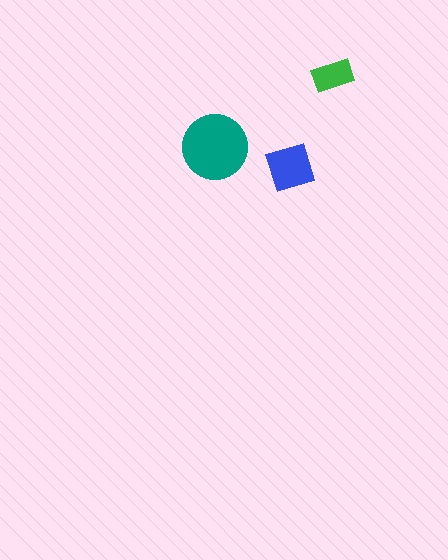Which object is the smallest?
The green rectangle.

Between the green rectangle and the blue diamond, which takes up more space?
The blue diamond.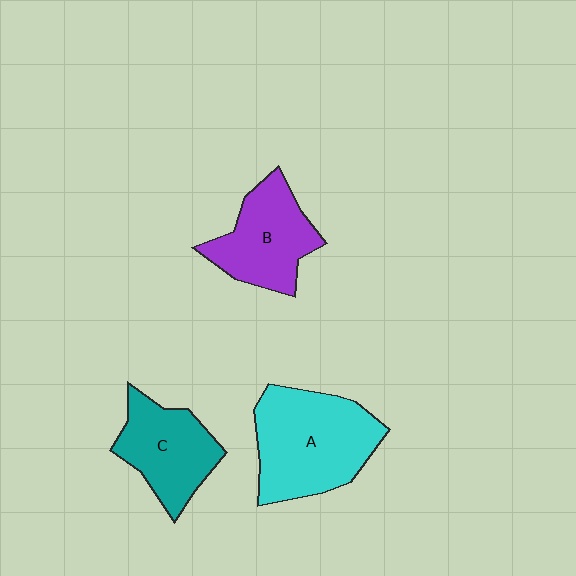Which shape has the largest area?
Shape A (cyan).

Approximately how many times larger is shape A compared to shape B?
Approximately 1.4 times.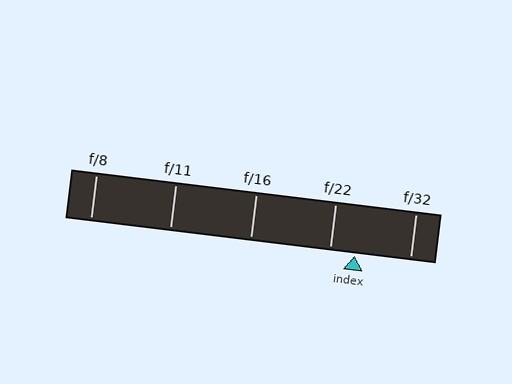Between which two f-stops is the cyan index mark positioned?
The index mark is between f/22 and f/32.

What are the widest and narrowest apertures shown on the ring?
The widest aperture shown is f/8 and the narrowest is f/32.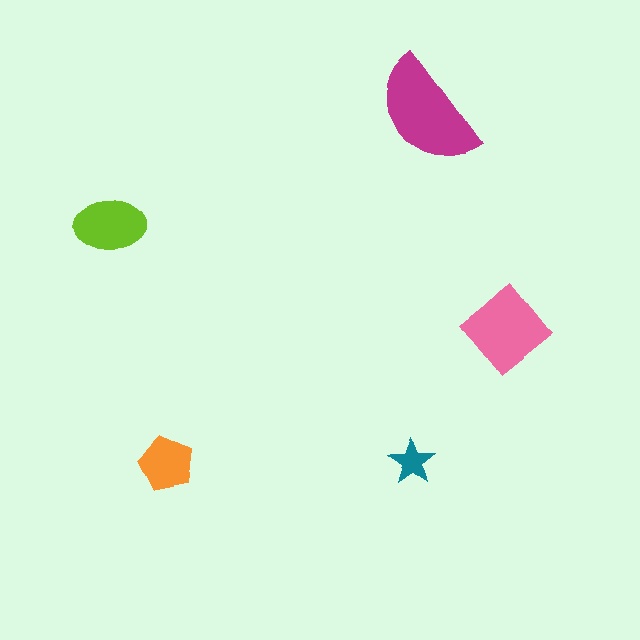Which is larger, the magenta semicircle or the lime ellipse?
The magenta semicircle.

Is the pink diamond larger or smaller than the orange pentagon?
Larger.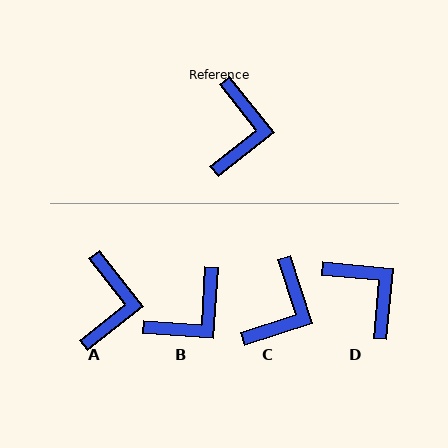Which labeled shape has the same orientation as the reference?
A.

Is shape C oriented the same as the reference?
No, it is off by about 21 degrees.